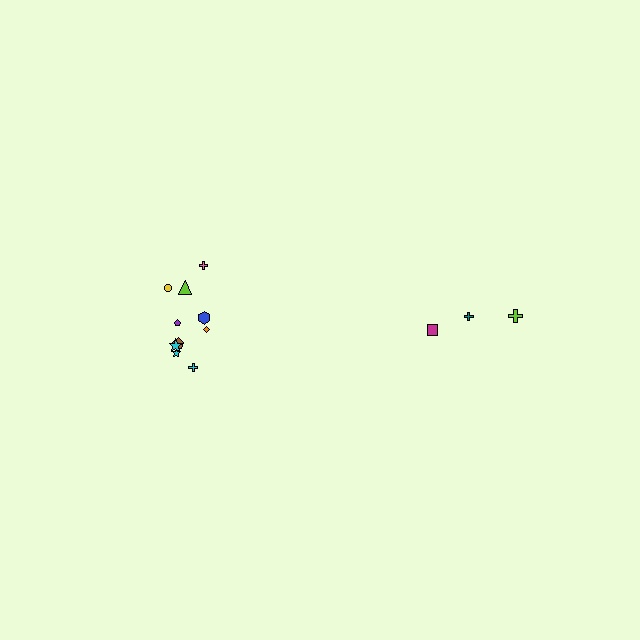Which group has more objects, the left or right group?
The left group.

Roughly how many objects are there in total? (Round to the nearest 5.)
Roughly 15 objects in total.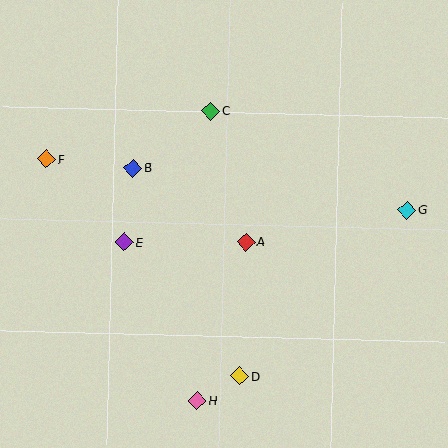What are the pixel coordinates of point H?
Point H is at (197, 401).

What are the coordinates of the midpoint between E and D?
The midpoint between E and D is at (182, 309).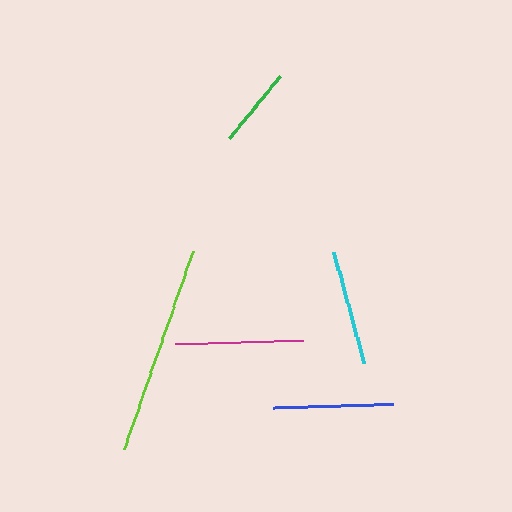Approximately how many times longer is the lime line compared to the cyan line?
The lime line is approximately 1.8 times the length of the cyan line.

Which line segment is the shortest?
The green line is the shortest at approximately 79 pixels.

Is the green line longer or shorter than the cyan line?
The cyan line is longer than the green line.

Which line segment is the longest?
The lime line is the longest at approximately 211 pixels.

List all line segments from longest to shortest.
From longest to shortest: lime, magenta, blue, cyan, green.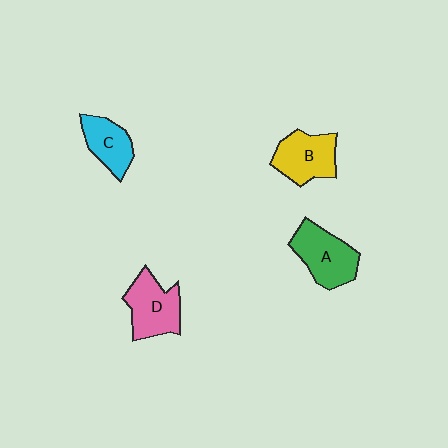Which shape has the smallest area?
Shape C (cyan).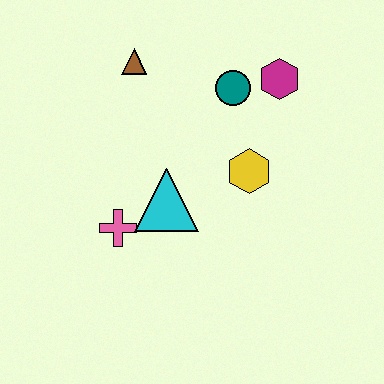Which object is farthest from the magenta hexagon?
The pink cross is farthest from the magenta hexagon.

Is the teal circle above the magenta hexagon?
No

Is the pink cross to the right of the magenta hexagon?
No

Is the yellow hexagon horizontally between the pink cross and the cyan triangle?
No